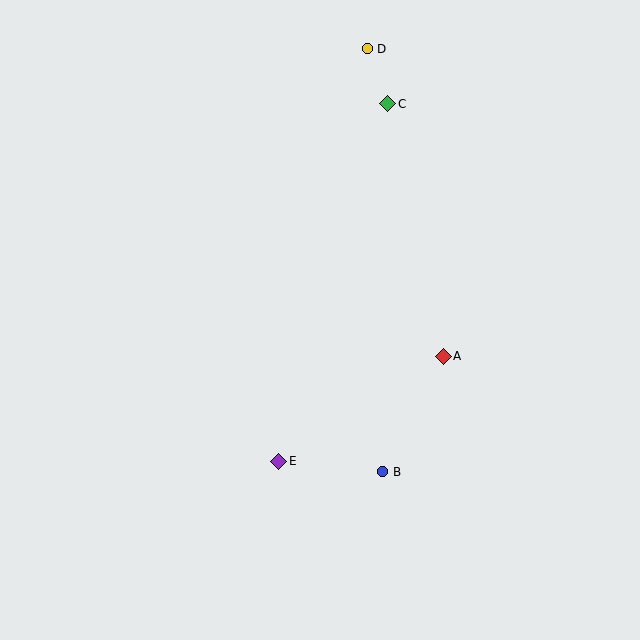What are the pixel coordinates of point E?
Point E is at (279, 461).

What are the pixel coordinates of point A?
Point A is at (443, 356).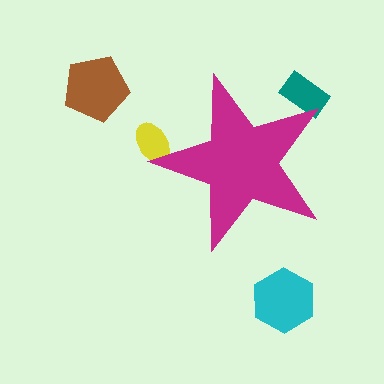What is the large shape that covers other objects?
A magenta star.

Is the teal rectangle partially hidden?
Yes, the teal rectangle is partially hidden behind the magenta star.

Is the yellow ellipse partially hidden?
Yes, the yellow ellipse is partially hidden behind the magenta star.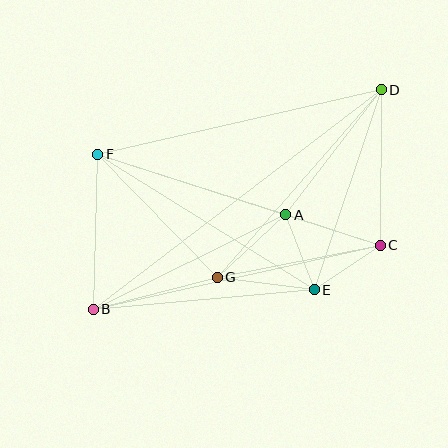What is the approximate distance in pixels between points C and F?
The distance between C and F is approximately 297 pixels.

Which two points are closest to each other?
Points C and E are closest to each other.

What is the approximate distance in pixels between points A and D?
The distance between A and D is approximately 157 pixels.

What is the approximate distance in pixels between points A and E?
The distance between A and E is approximately 80 pixels.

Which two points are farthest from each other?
Points B and D are farthest from each other.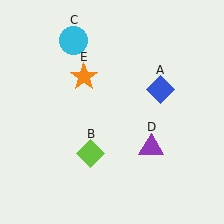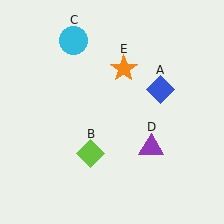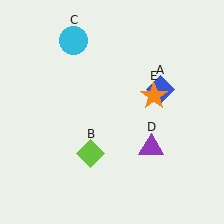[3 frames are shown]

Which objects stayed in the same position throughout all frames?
Blue diamond (object A) and lime diamond (object B) and cyan circle (object C) and purple triangle (object D) remained stationary.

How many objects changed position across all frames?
1 object changed position: orange star (object E).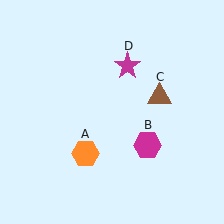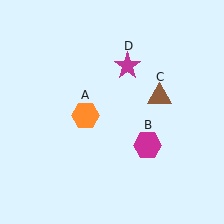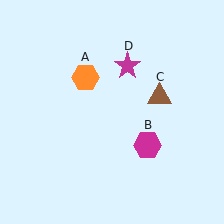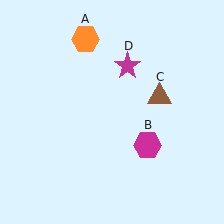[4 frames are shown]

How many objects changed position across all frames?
1 object changed position: orange hexagon (object A).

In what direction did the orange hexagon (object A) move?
The orange hexagon (object A) moved up.